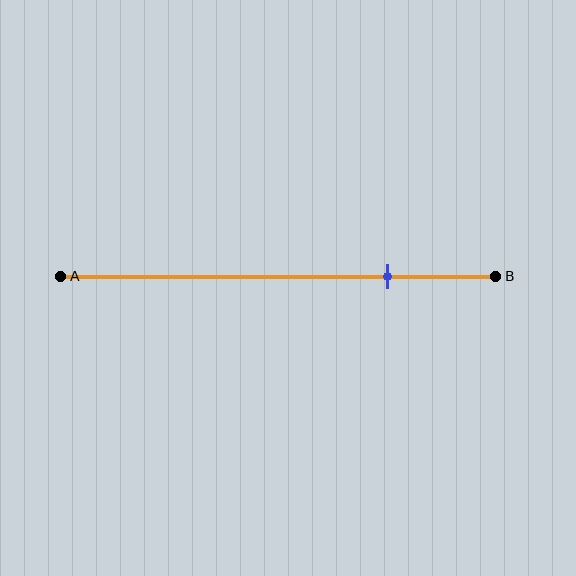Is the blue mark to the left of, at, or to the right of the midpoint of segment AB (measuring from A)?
The blue mark is to the right of the midpoint of segment AB.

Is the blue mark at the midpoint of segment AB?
No, the mark is at about 75% from A, not at the 50% midpoint.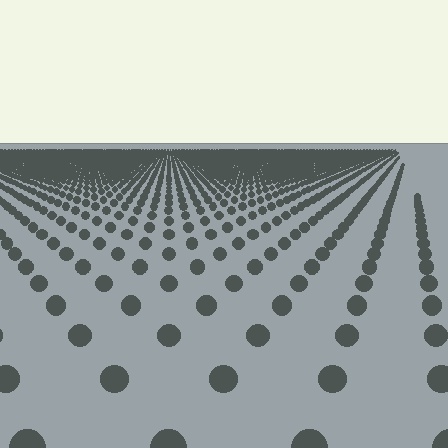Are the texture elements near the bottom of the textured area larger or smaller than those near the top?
Larger. Near the bottom, elements are closer to the viewer and appear at a bigger on-screen size.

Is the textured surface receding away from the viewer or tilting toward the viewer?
The surface is receding away from the viewer. Texture elements get smaller and denser toward the top.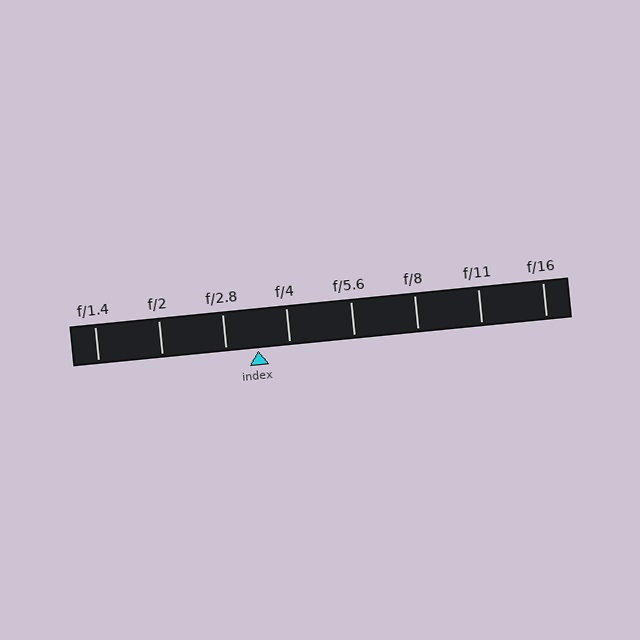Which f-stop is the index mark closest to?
The index mark is closest to f/2.8.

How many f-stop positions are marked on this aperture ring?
There are 8 f-stop positions marked.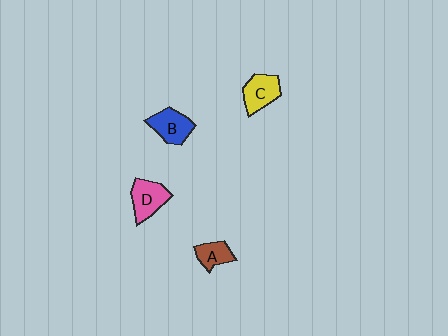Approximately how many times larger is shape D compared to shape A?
Approximately 1.5 times.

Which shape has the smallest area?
Shape A (brown).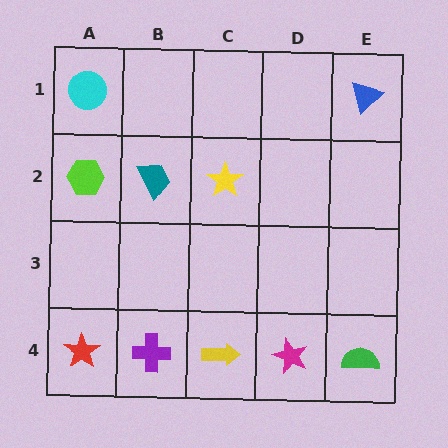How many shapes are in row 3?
0 shapes.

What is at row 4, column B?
A purple cross.